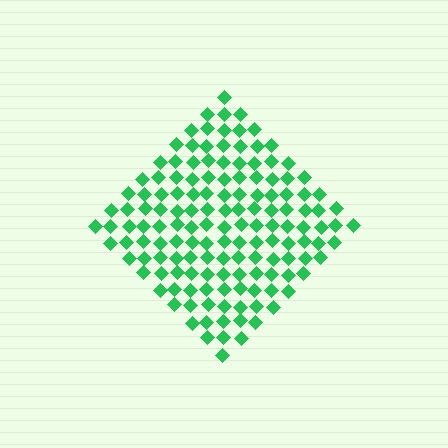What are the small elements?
The small elements are diamonds.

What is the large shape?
The large shape is a diamond.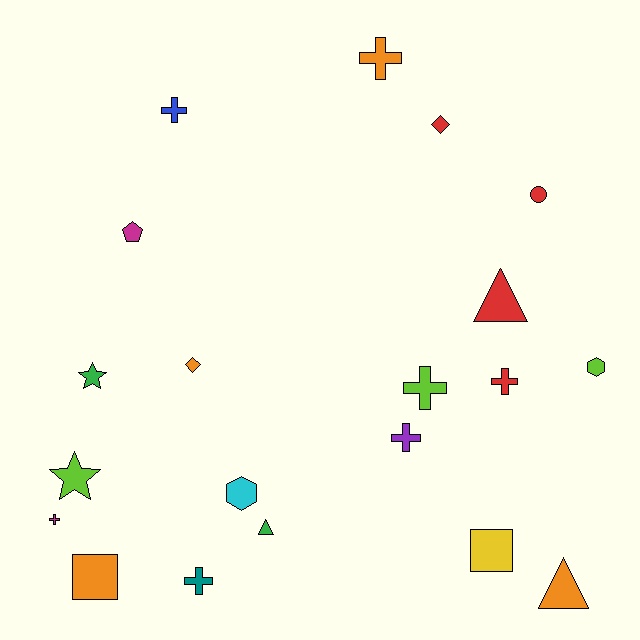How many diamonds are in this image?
There are 2 diamonds.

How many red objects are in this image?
There are 4 red objects.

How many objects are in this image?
There are 20 objects.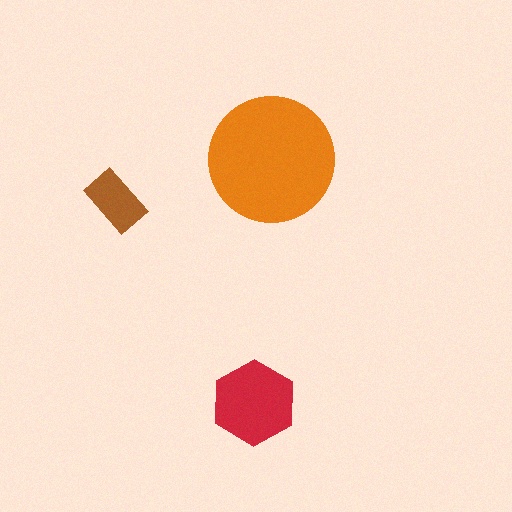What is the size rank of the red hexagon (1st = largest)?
2nd.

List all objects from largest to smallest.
The orange circle, the red hexagon, the brown rectangle.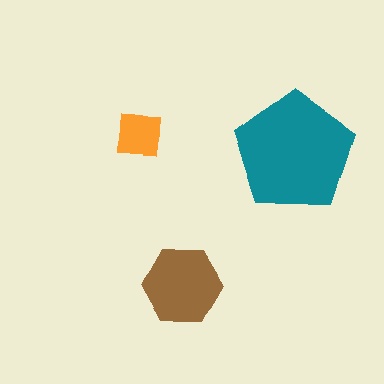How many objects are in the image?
There are 3 objects in the image.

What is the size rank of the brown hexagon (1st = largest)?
2nd.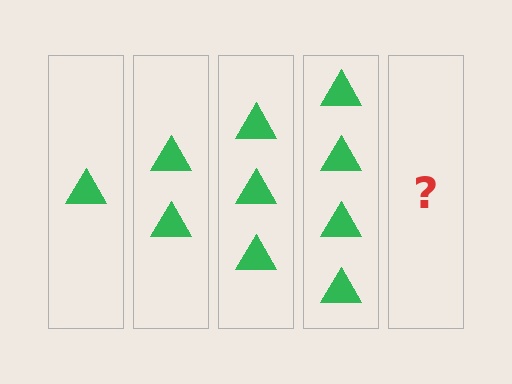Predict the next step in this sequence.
The next step is 5 triangles.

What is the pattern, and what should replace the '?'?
The pattern is that each step adds one more triangle. The '?' should be 5 triangles.